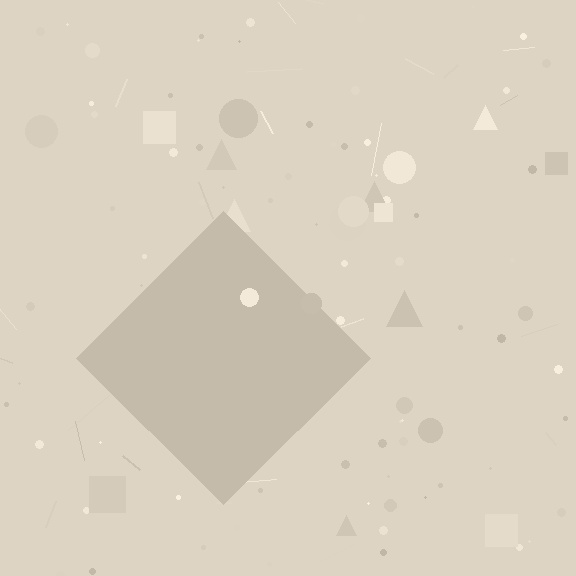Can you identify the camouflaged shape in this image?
The camouflaged shape is a diamond.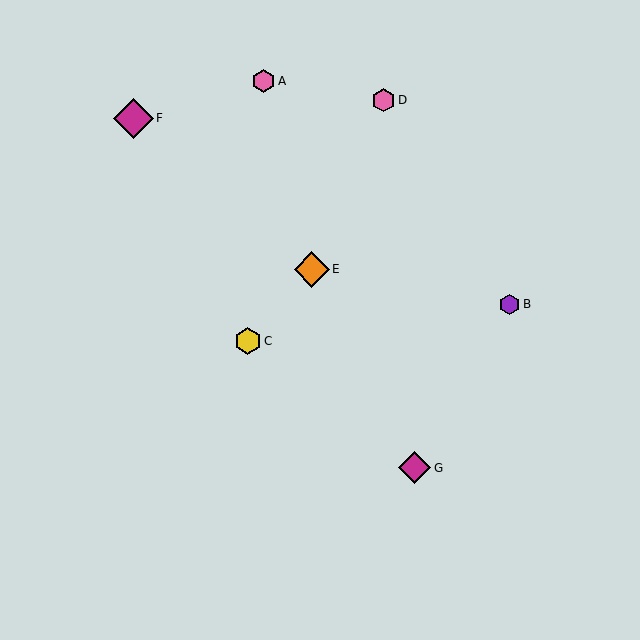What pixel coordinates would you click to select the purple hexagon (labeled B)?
Click at (510, 304) to select the purple hexagon B.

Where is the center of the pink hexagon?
The center of the pink hexagon is at (264, 81).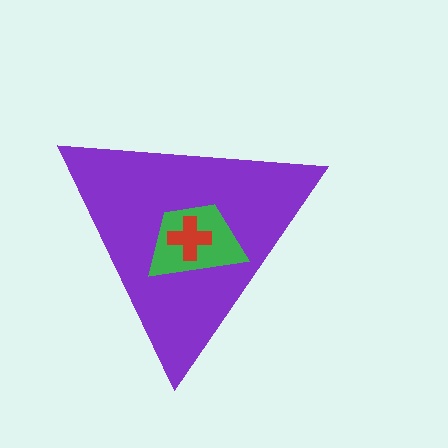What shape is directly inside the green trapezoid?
The red cross.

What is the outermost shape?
The purple triangle.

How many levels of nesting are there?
3.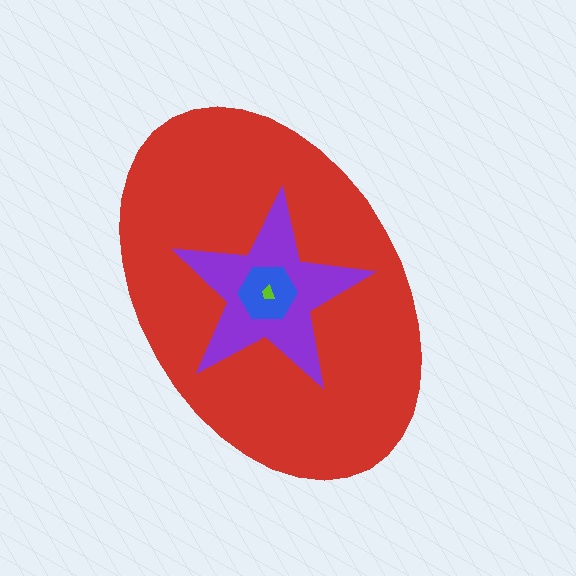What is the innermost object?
The lime trapezoid.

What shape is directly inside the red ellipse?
The purple star.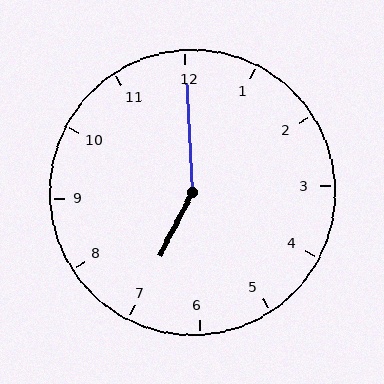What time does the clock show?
7:00.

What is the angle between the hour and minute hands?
Approximately 150 degrees.